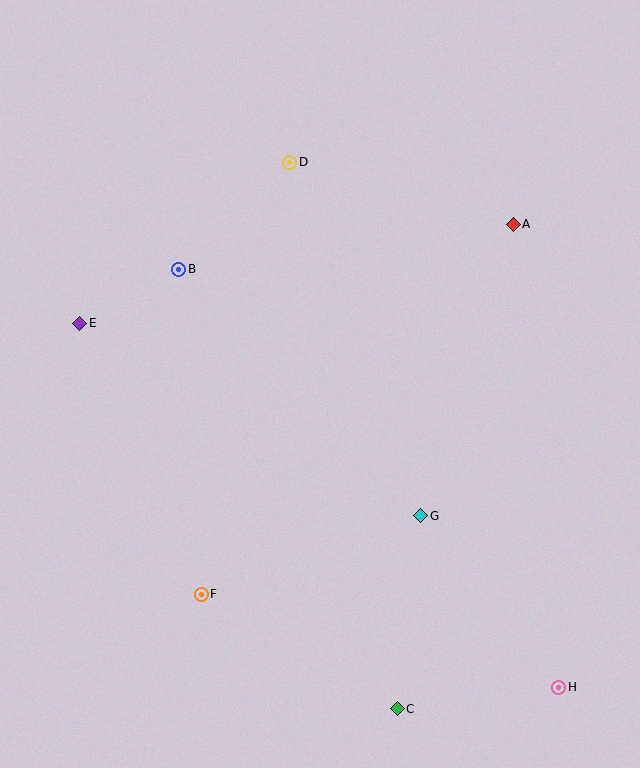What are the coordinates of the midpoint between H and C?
The midpoint between H and C is at (478, 698).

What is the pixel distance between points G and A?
The distance between G and A is 306 pixels.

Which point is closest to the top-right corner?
Point A is closest to the top-right corner.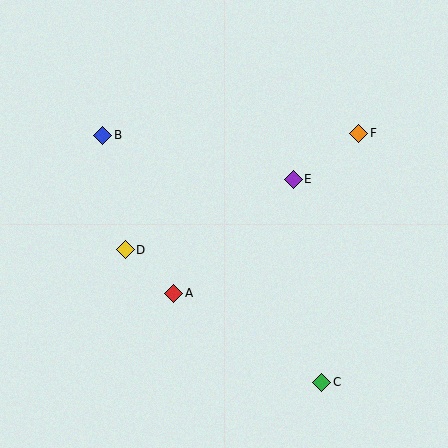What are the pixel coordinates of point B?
Point B is at (103, 135).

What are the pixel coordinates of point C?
Point C is at (322, 382).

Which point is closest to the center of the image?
Point E at (293, 179) is closest to the center.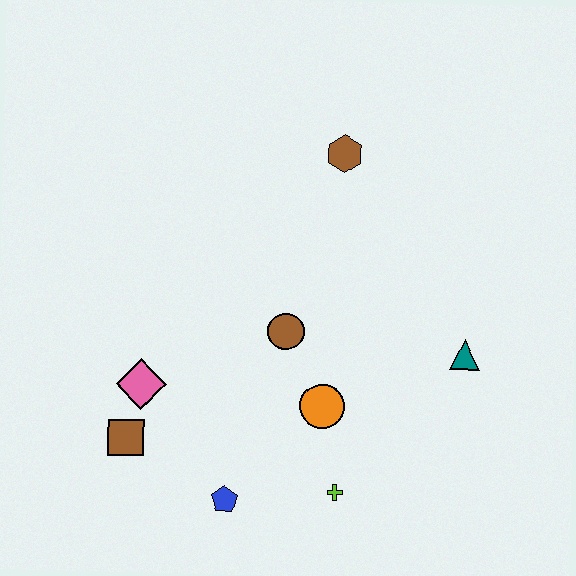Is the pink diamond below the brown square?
No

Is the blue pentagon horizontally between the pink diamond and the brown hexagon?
Yes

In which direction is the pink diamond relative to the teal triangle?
The pink diamond is to the left of the teal triangle.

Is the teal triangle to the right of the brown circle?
Yes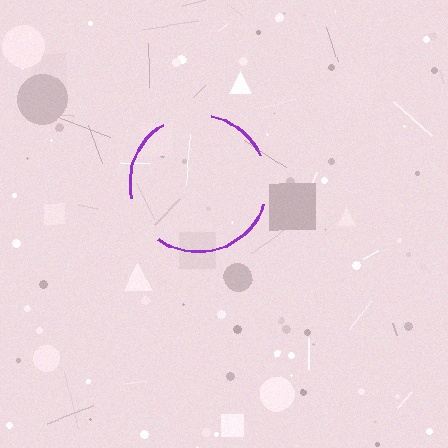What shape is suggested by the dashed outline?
The dashed outline suggests a circle.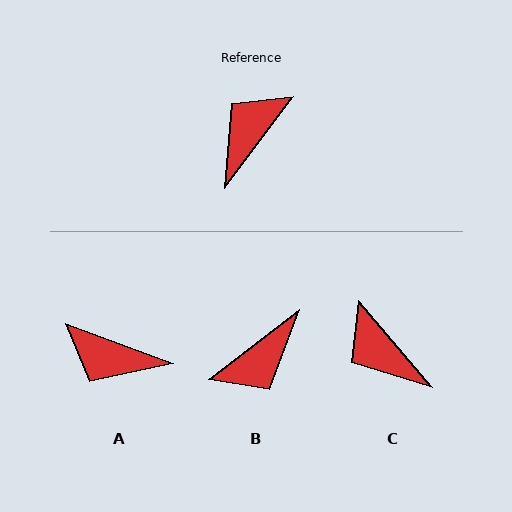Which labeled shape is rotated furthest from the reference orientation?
B, about 164 degrees away.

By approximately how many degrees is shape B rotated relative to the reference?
Approximately 164 degrees counter-clockwise.